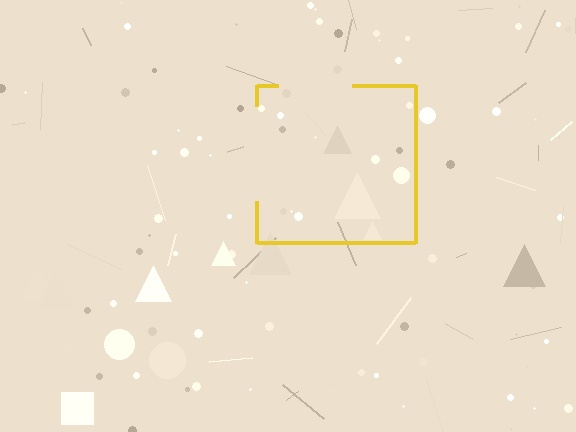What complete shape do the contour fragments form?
The contour fragments form a square.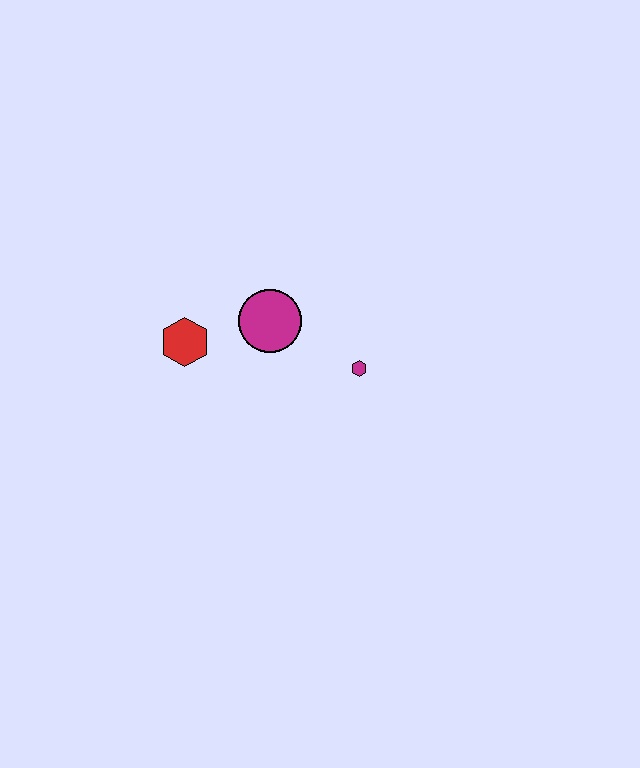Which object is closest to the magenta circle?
The red hexagon is closest to the magenta circle.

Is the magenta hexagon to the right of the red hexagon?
Yes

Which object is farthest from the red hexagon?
The magenta hexagon is farthest from the red hexagon.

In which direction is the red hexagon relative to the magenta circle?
The red hexagon is to the left of the magenta circle.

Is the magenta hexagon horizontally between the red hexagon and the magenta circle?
No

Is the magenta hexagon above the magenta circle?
No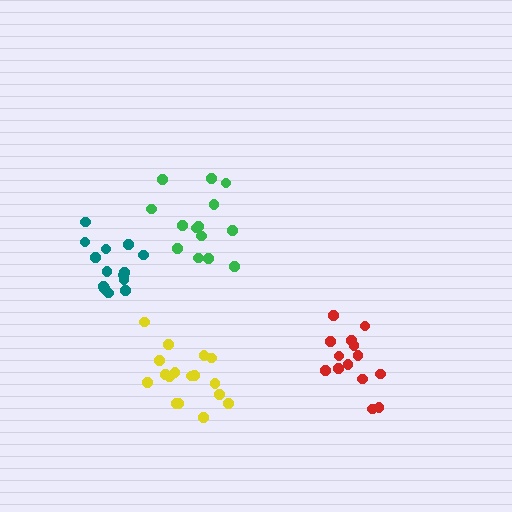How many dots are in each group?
Group 1: 14 dots, Group 2: 17 dots, Group 3: 14 dots, Group 4: 14 dots (59 total).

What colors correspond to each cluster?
The clusters are colored: green, yellow, teal, red.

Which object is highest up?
The green cluster is topmost.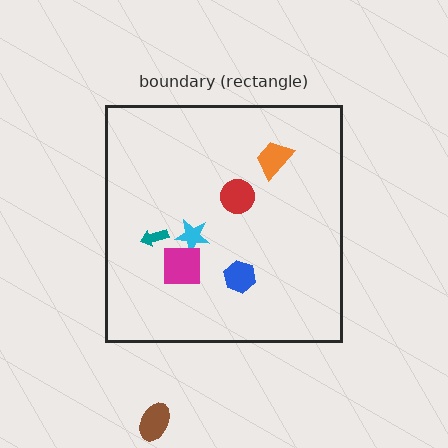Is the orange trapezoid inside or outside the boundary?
Inside.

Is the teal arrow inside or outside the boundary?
Inside.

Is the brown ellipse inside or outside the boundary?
Outside.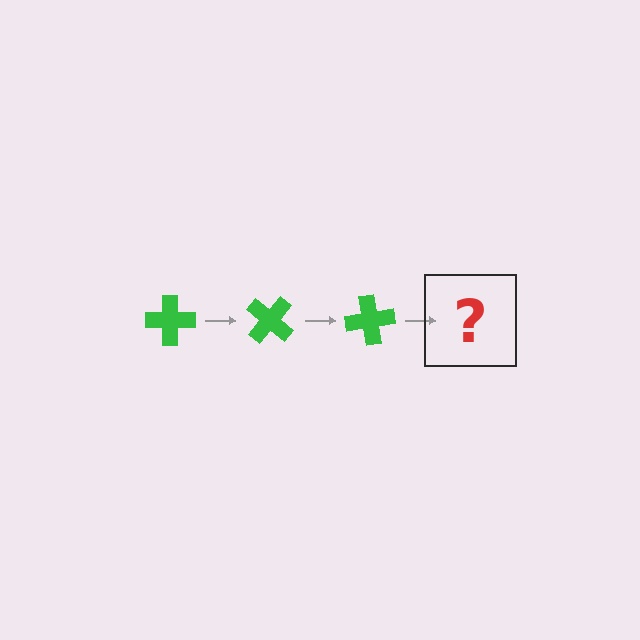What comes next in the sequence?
The next element should be a green cross rotated 120 degrees.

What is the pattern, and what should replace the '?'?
The pattern is that the cross rotates 40 degrees each step. The '?' should be a green cross rotated 120 degrees.